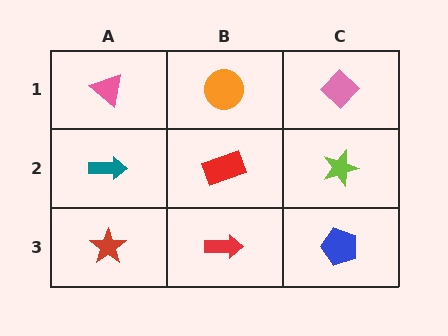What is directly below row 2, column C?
A blue pentagon.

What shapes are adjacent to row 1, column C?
A lime star (row 2, column C), an orange circle (row 1, column B).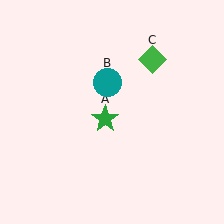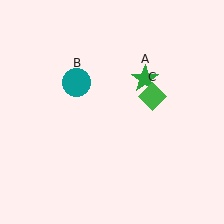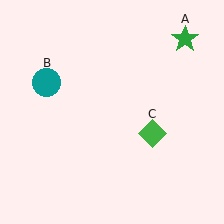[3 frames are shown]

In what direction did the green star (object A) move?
The green star (object A) moved up and to the right.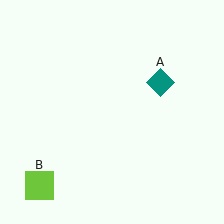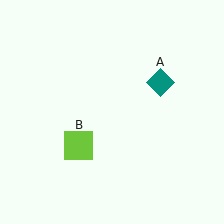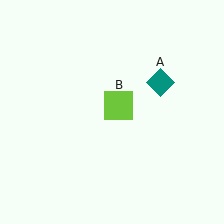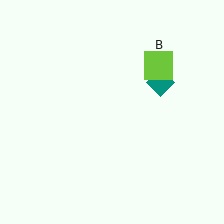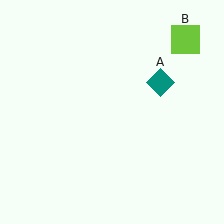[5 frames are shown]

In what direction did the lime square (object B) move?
The lime square (object B) moved up and to the right.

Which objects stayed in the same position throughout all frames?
Teal diamond (object A) remained stationary.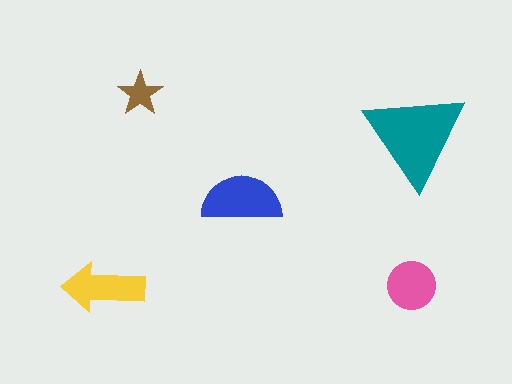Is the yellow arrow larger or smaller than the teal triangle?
Smaller.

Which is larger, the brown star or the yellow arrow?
The yellow arrow.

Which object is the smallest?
The brown star.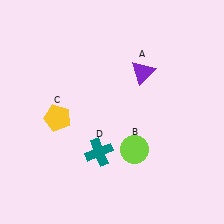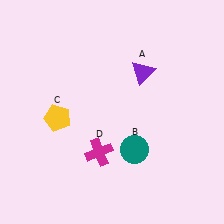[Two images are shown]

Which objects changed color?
B changed from lime to teal. D changed from teal to magenta.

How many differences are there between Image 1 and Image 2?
There are 2 differences between the two images.